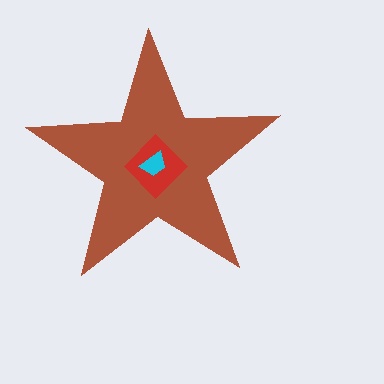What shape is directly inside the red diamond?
The cyan trapezoid.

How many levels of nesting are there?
3.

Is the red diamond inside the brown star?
Yes.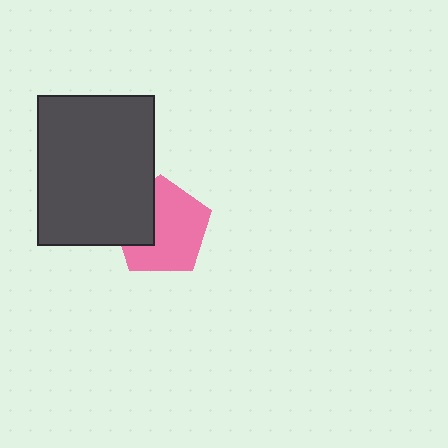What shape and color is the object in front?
The object in front is a dark gray rectangle.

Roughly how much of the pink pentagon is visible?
Most of it is visible (roughly 69%).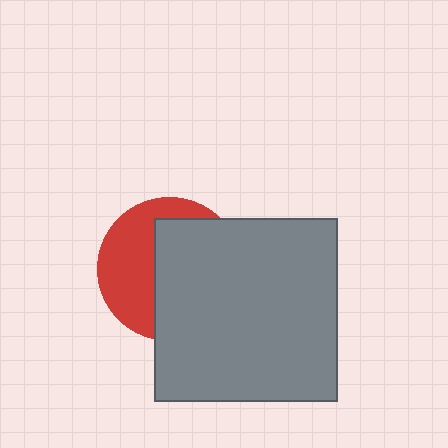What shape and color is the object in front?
The object in front is a gray square.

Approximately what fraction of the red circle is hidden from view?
Roughly 58% of the red circle is hidden behind the gray square.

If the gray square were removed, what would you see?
You would see the complete red circle.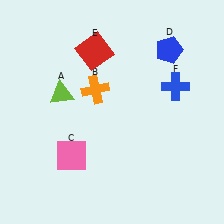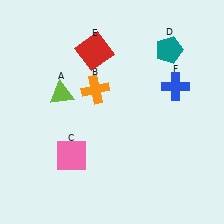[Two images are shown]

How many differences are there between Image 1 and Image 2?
There is 1 difference between the two images.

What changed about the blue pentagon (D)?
In Image 1, D is blue. In Image 2, it changed to teal.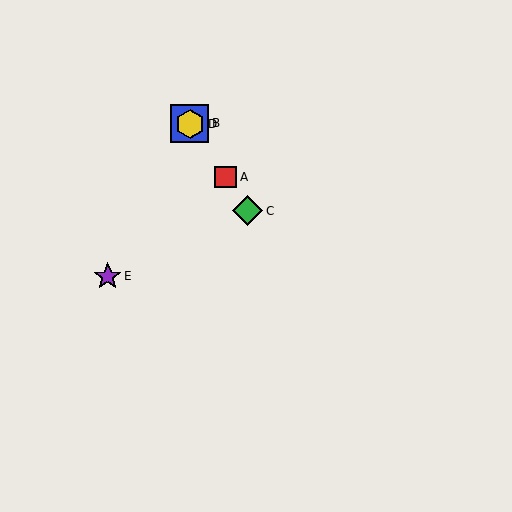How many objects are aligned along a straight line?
4 objects (A, B, C, D) are aligned along a straight line.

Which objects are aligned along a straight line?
Objects A, B, C, D are aligned along a straight line.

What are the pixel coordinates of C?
Object C is at (248, 211).